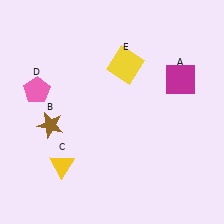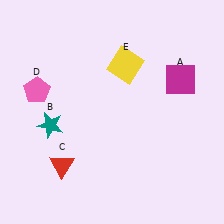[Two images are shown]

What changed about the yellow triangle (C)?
In Image 1, C is yellow. In Image 2, it changed to red.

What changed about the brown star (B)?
In Image 1, B is brown. In Image 2, it changed to teal.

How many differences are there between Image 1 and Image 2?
There are 2 differences between the two images.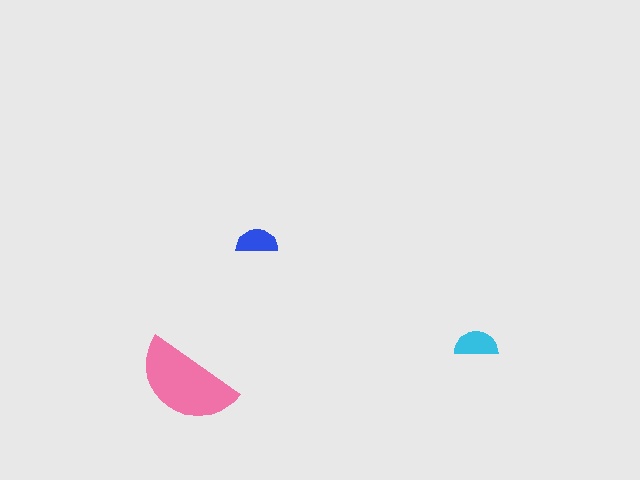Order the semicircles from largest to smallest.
the pink one, the cyan one, the blue one.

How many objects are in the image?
There are 3 objects in the image.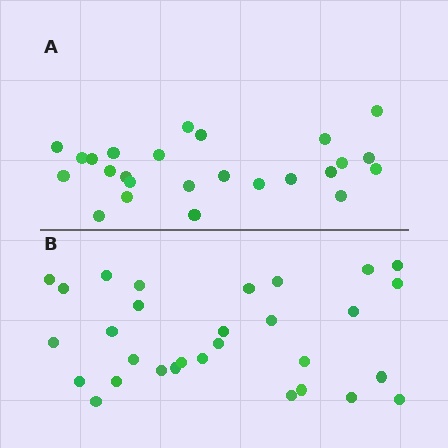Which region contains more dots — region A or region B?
Region B (the bottom region) has more dots.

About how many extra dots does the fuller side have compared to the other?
Region B has about 5 more dots than region A.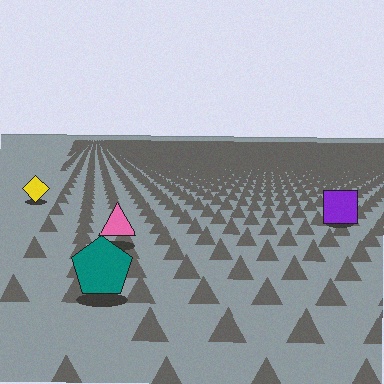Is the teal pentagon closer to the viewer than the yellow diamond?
Yes. The teal pentagon is closer — you can tell from the texture gradient: the ground texture is coarser near it.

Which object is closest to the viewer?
The teal pentagon is closest. The texture marks near it are larger and more spread out.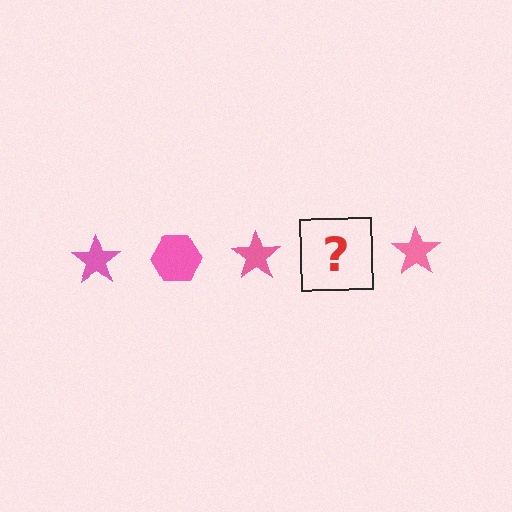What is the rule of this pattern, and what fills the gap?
The rule is that the pattern cycles through star, hexagon shapes in pink. The gap should be filled with a pink hexagon.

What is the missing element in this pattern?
The missing element is a pink hexagon.